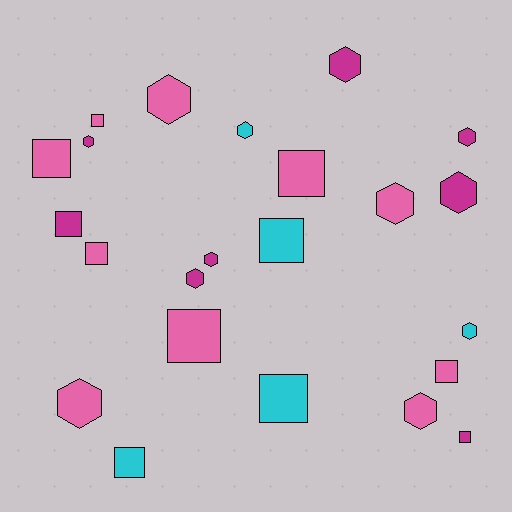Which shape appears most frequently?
Hexagon, with 12 objects.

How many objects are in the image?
There are 23 objects.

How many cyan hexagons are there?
There are 2 cyan hexagons.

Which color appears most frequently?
Pink, with 10 objects.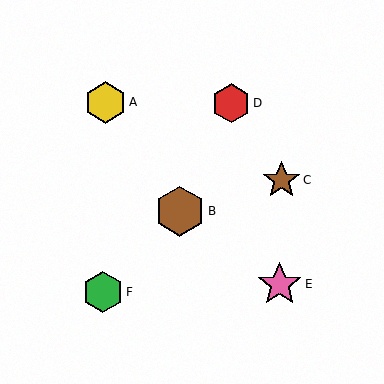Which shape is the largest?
The brown hexagon (labeled B) is the largest.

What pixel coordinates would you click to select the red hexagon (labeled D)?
Click at (231, 103) to select the red hexagon D.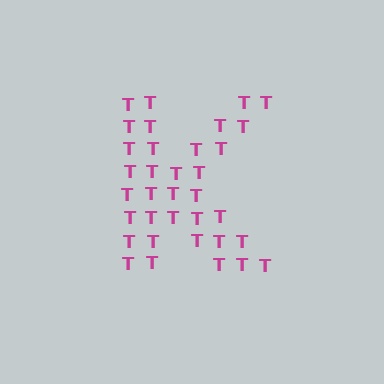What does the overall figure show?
The overall figure shows the letter K.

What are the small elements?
The small elements are letter T's.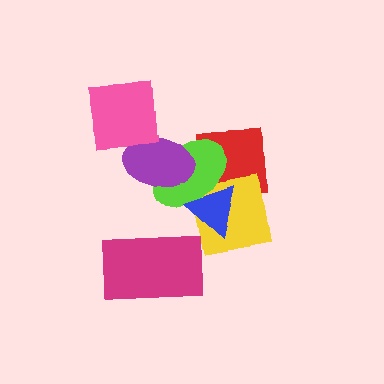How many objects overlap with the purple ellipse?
2 objects overlap with the purple ellipse.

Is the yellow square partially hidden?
Yes, it is partially covered by another shape.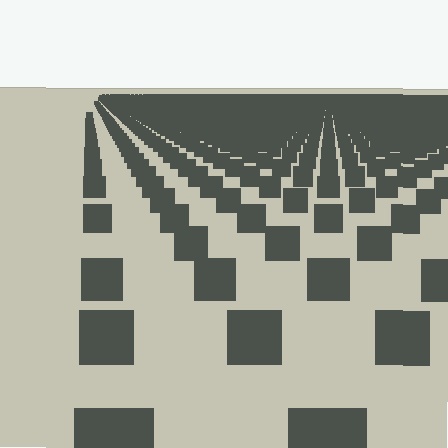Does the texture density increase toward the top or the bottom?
Density increases toward the top.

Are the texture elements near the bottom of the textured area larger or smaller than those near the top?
Larger. Near the bottom, elements are closer to the viewer and appear at a bigger on-screen size.